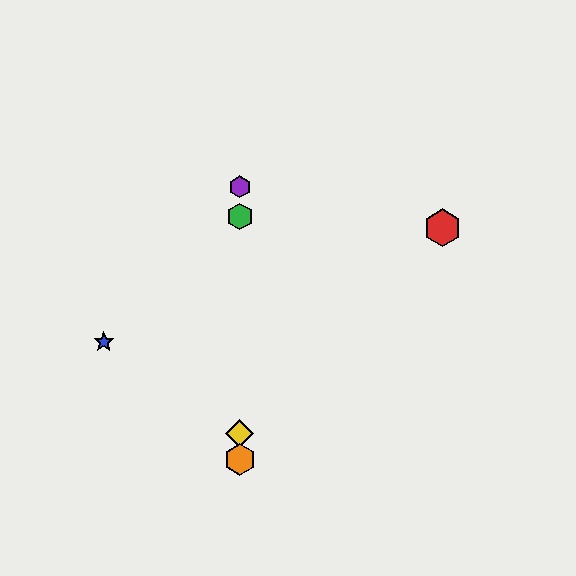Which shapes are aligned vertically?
The green hexagon, the yellow diamond, the purple hexagon, the orange hexagon are aligned vertically.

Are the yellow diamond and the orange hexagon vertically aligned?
Yes, both are at x≈240.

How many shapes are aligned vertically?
4 shapes (the green hexagon, the yellow diamond, the purple hexagon, the orange hexagon) are aligned vertically.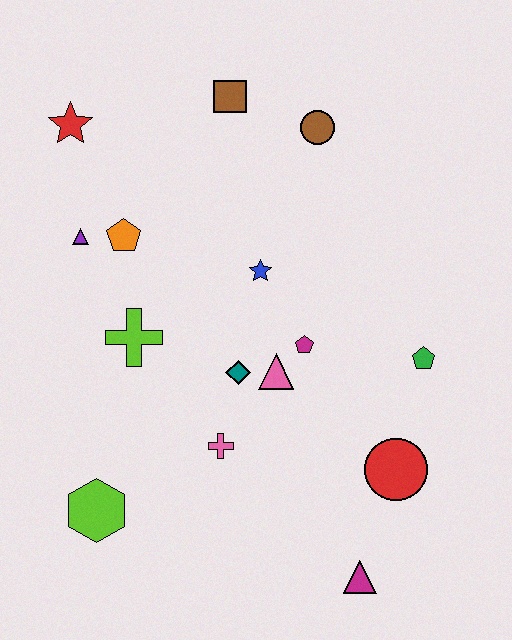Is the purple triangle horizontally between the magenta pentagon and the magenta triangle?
No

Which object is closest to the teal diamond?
The pink triangle is closest to the teal diamond.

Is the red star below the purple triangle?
No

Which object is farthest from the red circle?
The red star is farthest from the red circle.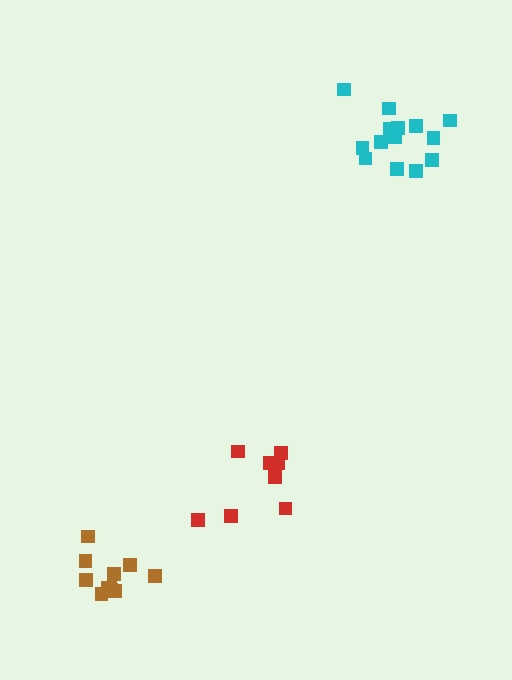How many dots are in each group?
Group 1: 11 dots, Group 2: 14 dots, Group 3: 8 dots (33 total).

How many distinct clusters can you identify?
There are 3 distinct clusters.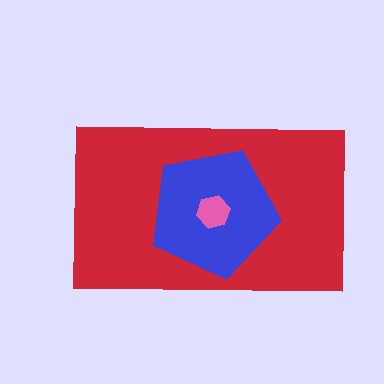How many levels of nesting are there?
3.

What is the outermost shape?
The red rectangle.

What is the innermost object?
The pink hexagon.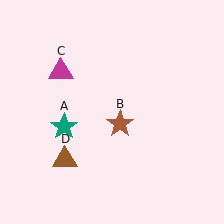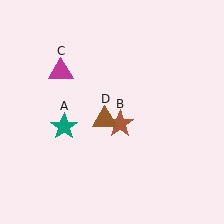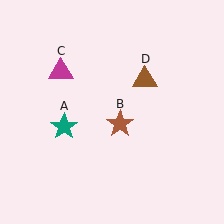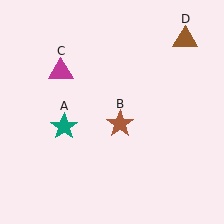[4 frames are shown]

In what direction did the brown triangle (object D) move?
The brown triangle (object D) moved up and to the right.